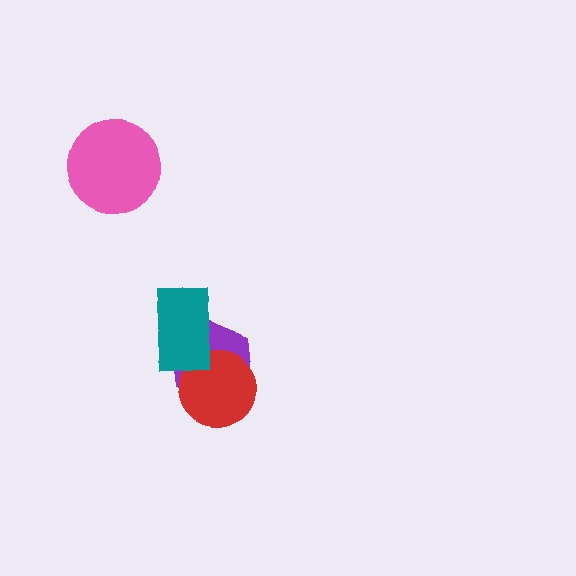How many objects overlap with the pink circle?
0 objects overlap with the pink circle.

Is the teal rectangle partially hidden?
No, no other shape covers it.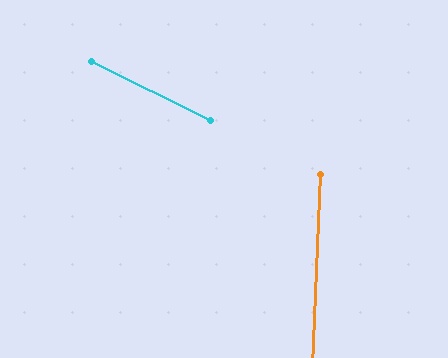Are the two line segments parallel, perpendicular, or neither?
Neither parallel nor perpendicular — they differ by about 66°.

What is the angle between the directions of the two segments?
Approximately 66 degrees.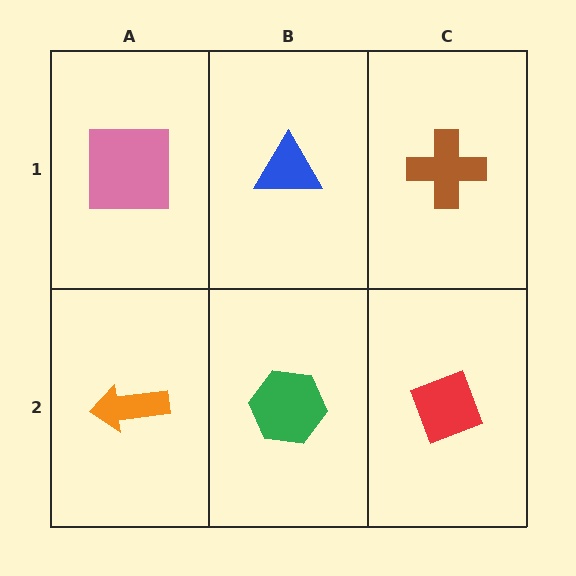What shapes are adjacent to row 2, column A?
A pink square (row 1, column A), a green hexagon (row 2, column B).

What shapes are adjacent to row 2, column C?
A brown cross (row 1, column C), a green hexagon (row 2, column B).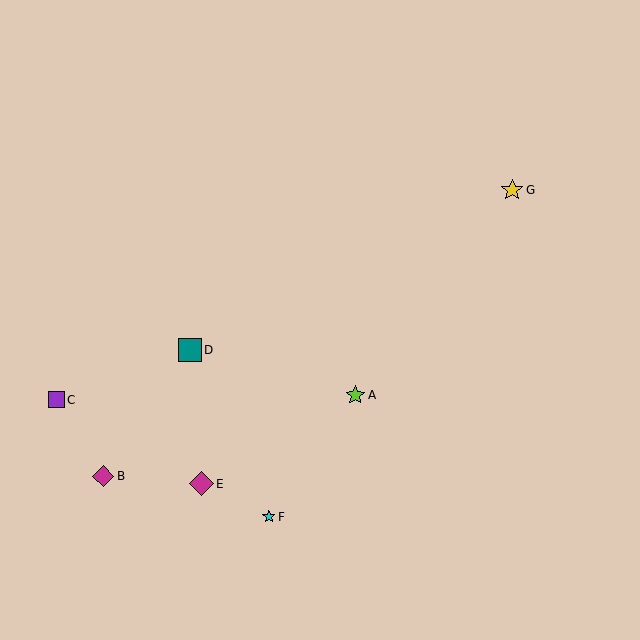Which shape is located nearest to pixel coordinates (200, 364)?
The teal square (labeled D) at (190, 350) is nearest to that location.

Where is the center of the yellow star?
The center of the yellow star is at (512, 190).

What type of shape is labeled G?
Shape G is a yellow star.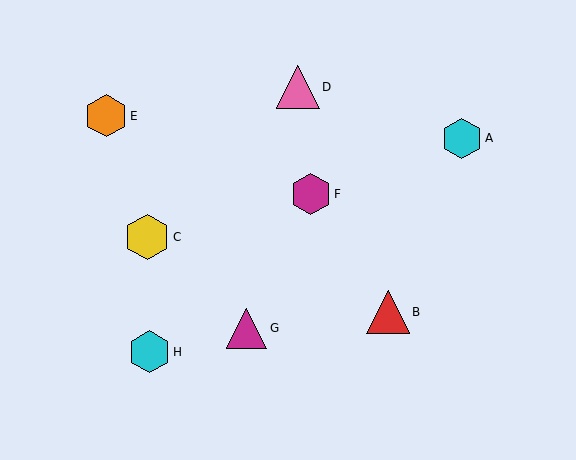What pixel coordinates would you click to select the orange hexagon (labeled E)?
Click at (106, 116) to select the orange hexagon E.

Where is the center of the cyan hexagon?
The center of the cyan hexagon is at (462, 138).